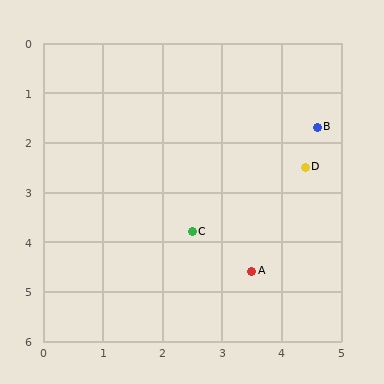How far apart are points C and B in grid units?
Points C and B are about 3.0 grid units apart.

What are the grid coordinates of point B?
Point B is at approximately (4.6, 1.7).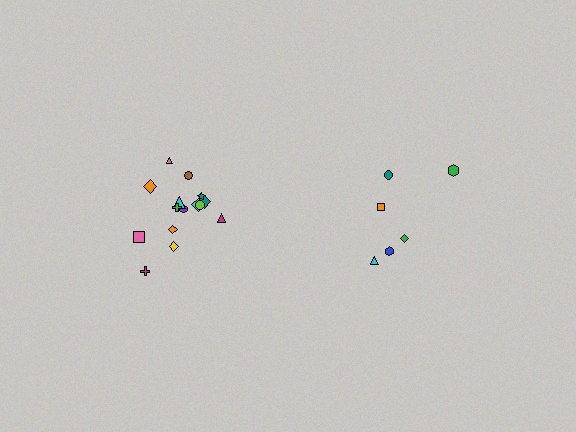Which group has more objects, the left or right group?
The left group.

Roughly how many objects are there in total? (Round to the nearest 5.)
Roughly 20 objects in total.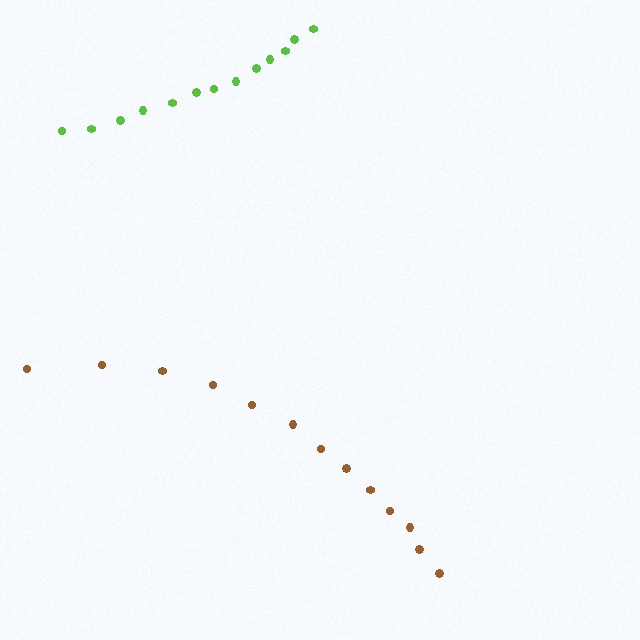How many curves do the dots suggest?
There are 2 distinct paths.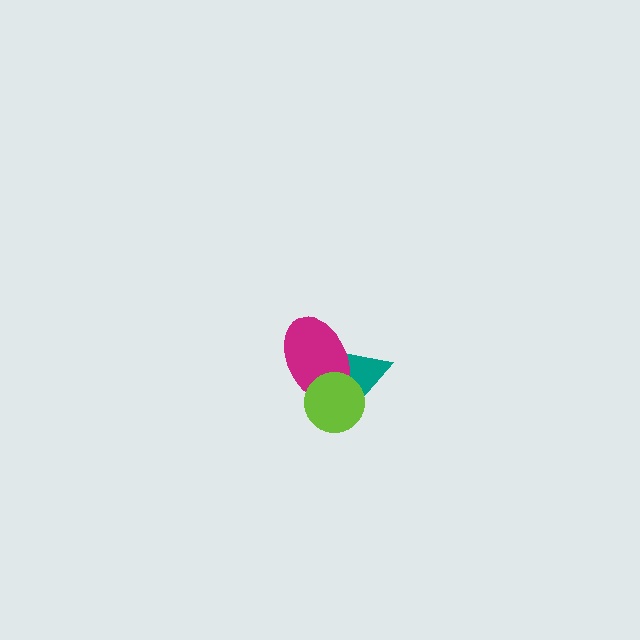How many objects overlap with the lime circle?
2 objects overlap with the lime circle.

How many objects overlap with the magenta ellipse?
2 objects overlap with the magenta ellipse.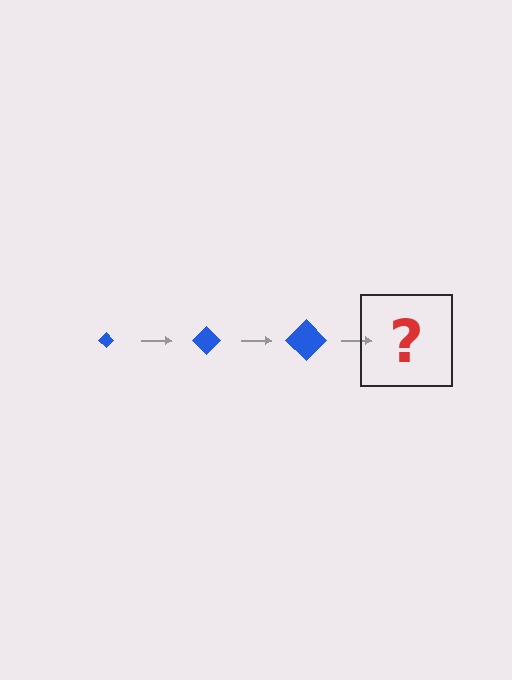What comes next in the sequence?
The next element should be a blue diamond, larger than the previous one.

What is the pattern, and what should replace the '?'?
The pattern is that the diamond gets progressively larger each step. The '?' should be a blue diamond, larger than the previous one.